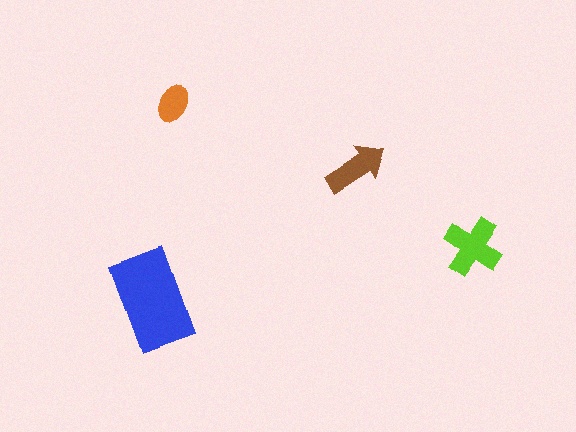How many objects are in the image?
There are 4 objects in the image.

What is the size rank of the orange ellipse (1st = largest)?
4th.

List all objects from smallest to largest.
The orange ellipse, the brown arrow, the lime cross, the blue rectangle.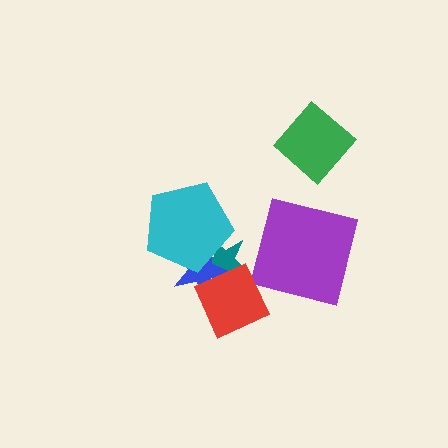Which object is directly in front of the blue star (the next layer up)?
The cyan pentagon is directly in front of the blue star.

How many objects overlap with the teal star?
3 objects overlap with the teal star.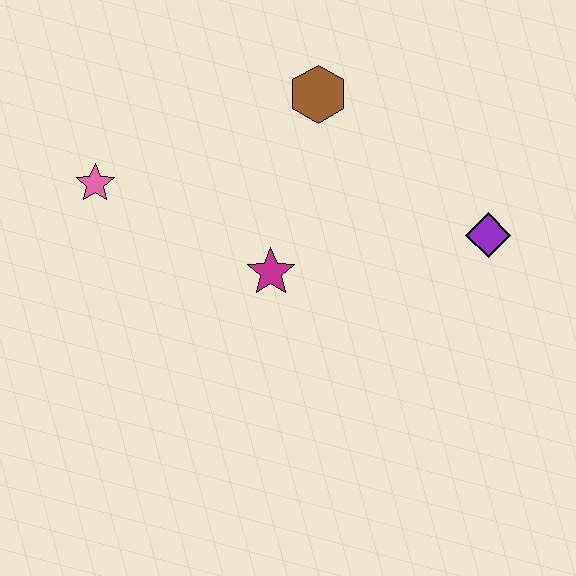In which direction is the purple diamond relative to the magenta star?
The purple diamond is to the right of the magenta star.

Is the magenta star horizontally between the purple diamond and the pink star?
Yes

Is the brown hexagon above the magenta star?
Yes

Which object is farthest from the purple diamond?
The pink star is farthest from the purple diamond.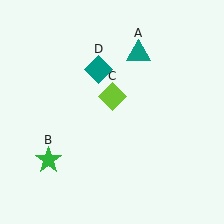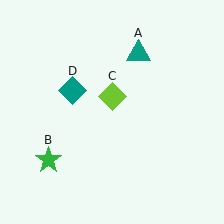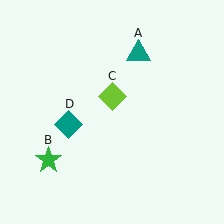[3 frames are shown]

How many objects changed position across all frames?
1 object changed position: teal diamond (object D).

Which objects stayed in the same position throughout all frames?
Teal triangle (object A) and green star (object B) and lime diamond (object C) remained stationary.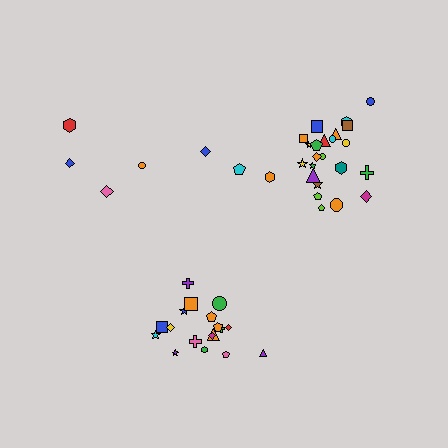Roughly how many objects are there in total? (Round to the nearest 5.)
Roughly 50 objects in total.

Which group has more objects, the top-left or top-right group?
The top-right group.